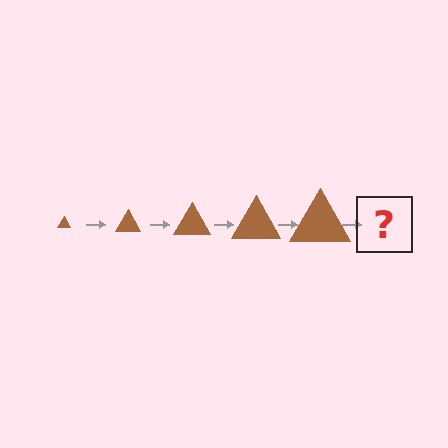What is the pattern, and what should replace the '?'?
The pattern is that the triangle gets progressively larger each step. The '?' should be a brown triangle, larger than the previous one.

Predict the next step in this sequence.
The next step is a brown triangle, larger than the previous one.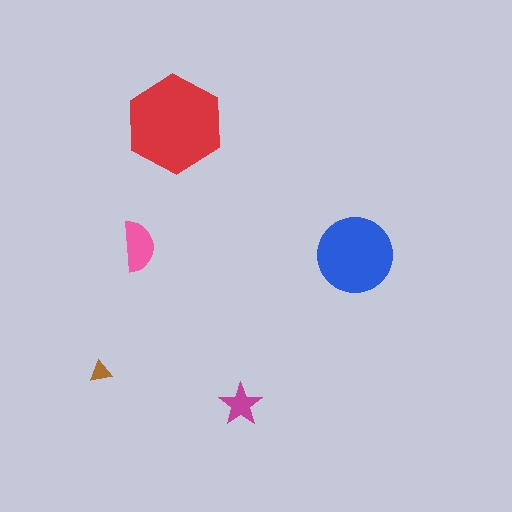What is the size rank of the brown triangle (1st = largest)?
5th.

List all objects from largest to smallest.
The red hexagon, the blue circle, the pink semicircle, the magenta star, the brown triangle.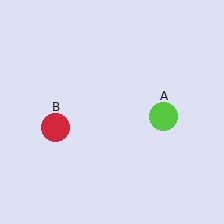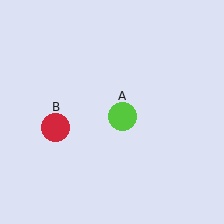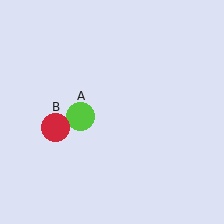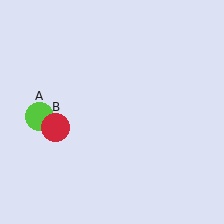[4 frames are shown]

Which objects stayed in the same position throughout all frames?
Red circle (object B) remained stationary.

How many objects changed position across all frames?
1 object changed position: lime circle (object A).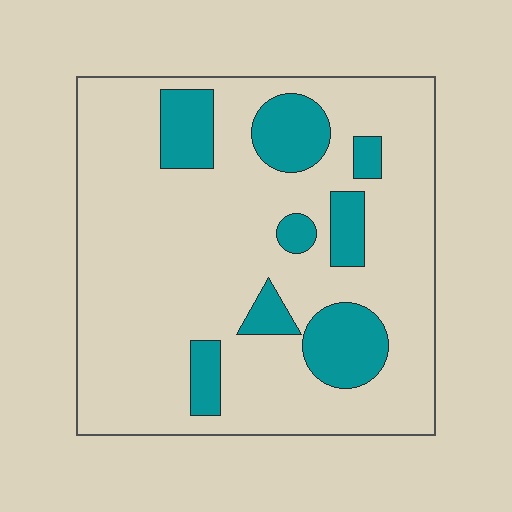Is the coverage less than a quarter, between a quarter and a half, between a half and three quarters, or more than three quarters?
Less than a quarter.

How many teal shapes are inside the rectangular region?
8.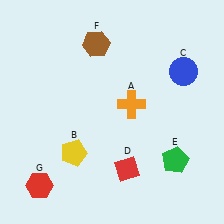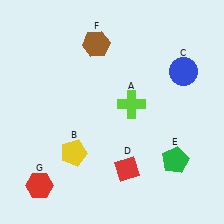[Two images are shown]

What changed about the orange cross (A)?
In Image 1, A is orange. In Image 2, it changed to lime.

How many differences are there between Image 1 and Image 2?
There is 1 difference between the two images.